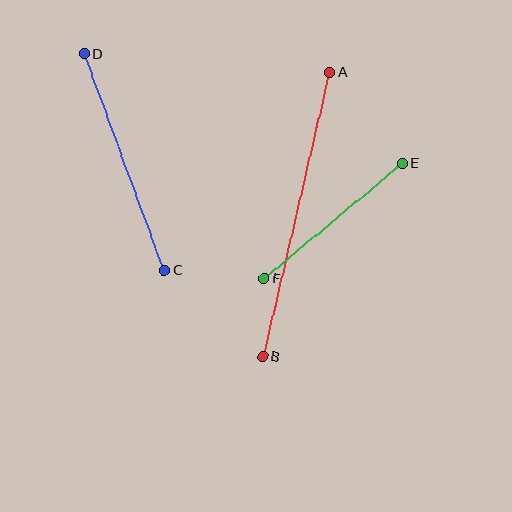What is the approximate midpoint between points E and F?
The midpoint is at approximately (333, 221) pixels.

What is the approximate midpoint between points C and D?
The midpoint is at approximately (124, 162) pixels.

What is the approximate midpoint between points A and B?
The midpoint is at approximately (296, 214) pixels.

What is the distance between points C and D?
The distance is approximately 231 pixels.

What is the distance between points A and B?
The distance is approximately 293 pixels.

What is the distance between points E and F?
The distance is approximately 180 pixels.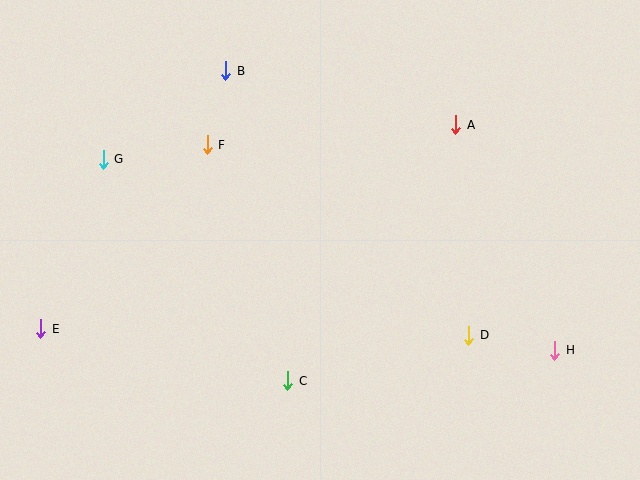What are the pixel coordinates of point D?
Point D is at (469, 335).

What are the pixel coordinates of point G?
Point G is at (103, 159).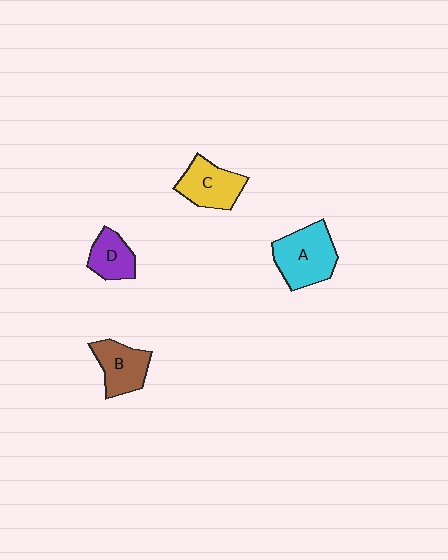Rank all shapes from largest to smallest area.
From largest to smallest: A (cyan), C (yellow), B (brown), D (purple).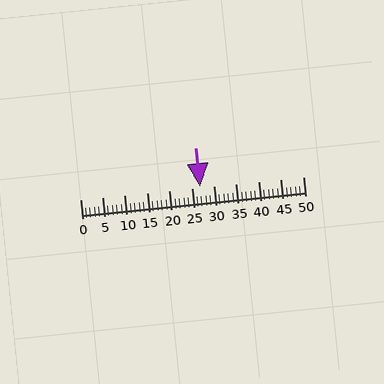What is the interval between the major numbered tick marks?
The major tick marks are spaced 5 units apart.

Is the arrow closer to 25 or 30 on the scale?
The arrow is closer to 25.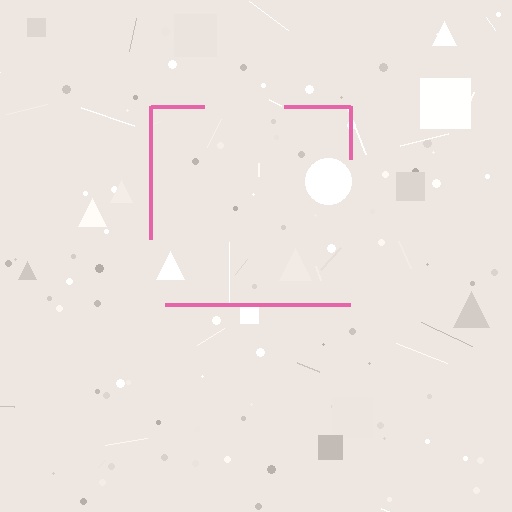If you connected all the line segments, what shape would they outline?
They would outline a square.